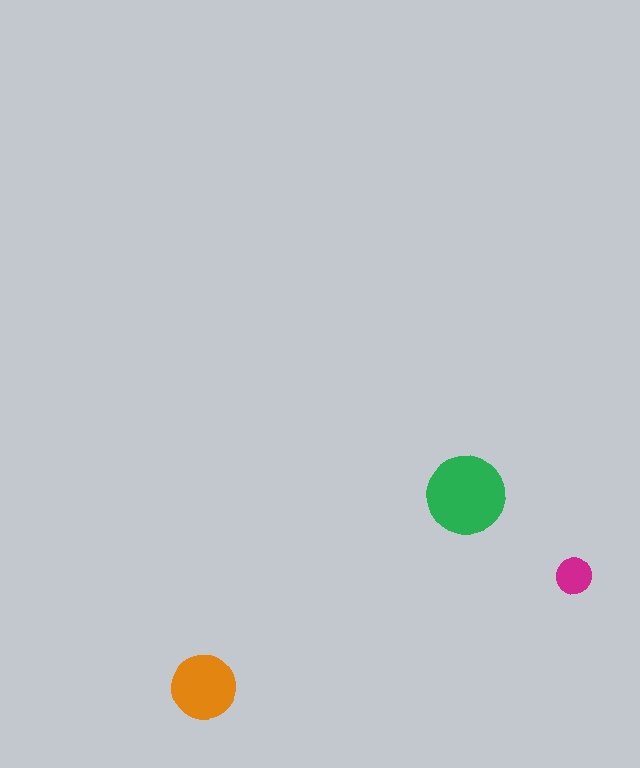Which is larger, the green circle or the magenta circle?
The green one.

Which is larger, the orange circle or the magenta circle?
The orange one.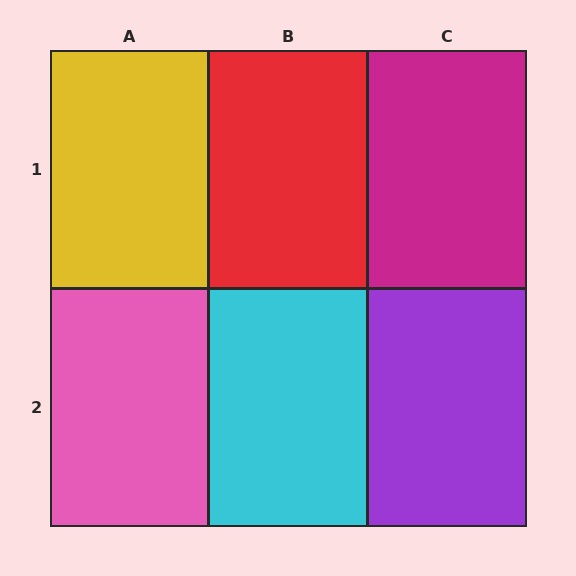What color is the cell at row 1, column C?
Magenta.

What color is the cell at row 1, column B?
Red.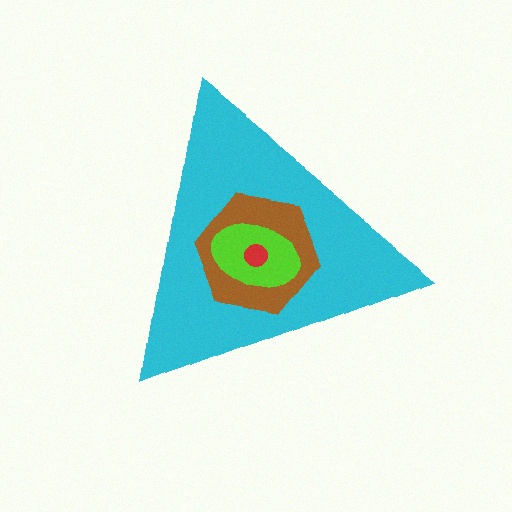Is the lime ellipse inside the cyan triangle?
Yes.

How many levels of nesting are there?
4.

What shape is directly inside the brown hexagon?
The lime ellipse.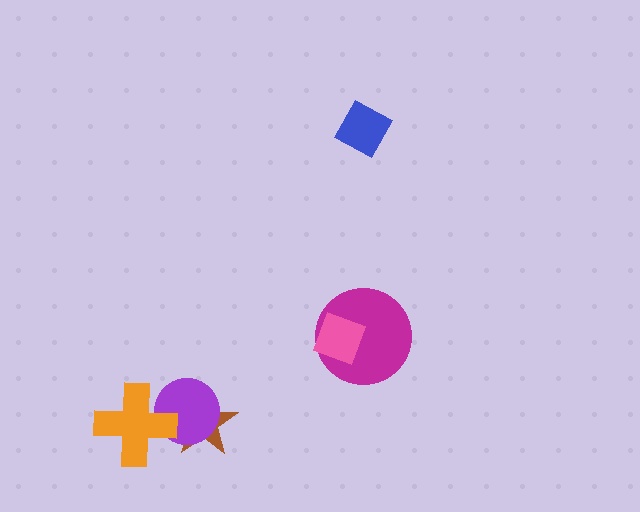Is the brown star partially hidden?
Yes, it is partially covered by another shape.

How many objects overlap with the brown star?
2 objects overlap with the brown star.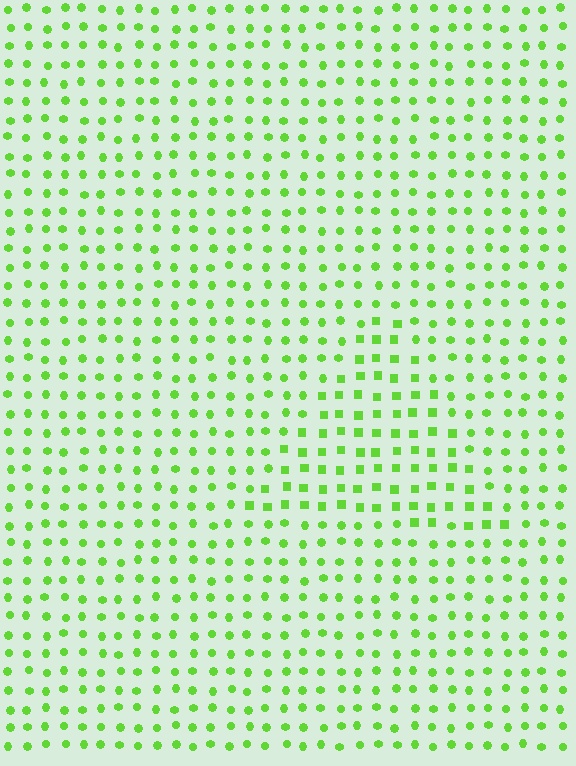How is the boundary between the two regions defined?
The boundary is defined by a change in element shape: squares inside vs. circles outside. All elements share the same color and spacing.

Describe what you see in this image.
The image is filled with small lime elements arranged in a uniform grid. A triangle-shaped region contains squares, while the surrounding area contains circles. The boundary is defined purely by the change in element shape.